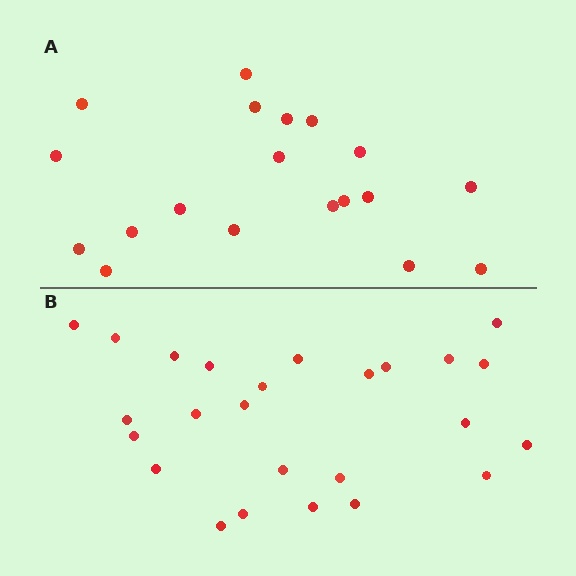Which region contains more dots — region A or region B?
Region B (the bottom region) has more dots.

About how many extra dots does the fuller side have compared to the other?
Region B has about 6 more dots than region A.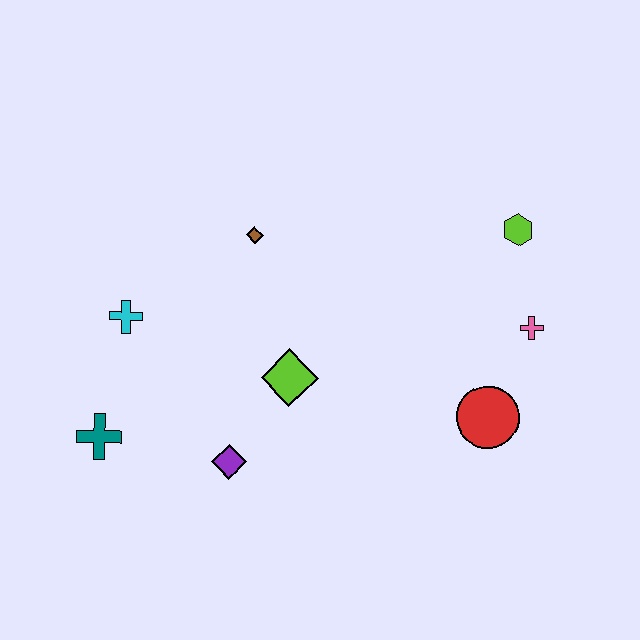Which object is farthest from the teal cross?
The lime hexagon is farthest from the teal cross.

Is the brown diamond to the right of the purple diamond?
Yes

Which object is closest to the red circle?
The pink cross is closest to the red circle.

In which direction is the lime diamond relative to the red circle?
The lime diamond is to the left of the red circle.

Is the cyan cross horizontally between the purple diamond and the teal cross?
Yes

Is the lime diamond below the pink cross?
Yes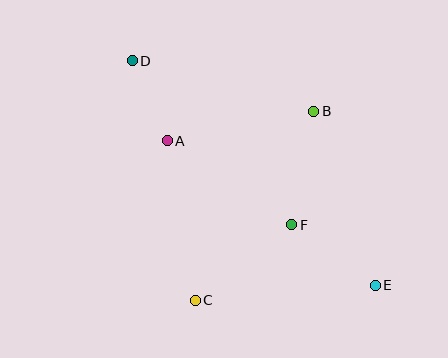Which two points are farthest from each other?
Points D and E are farthest from each other.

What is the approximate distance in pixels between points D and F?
The distance between D and F is approximately 228 pixels.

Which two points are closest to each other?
Points A and D are closest to each other.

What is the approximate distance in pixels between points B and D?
The distance between B and D is approximately 188 pixels.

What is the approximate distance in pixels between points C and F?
The distance between C and F is approximately 123 pixels.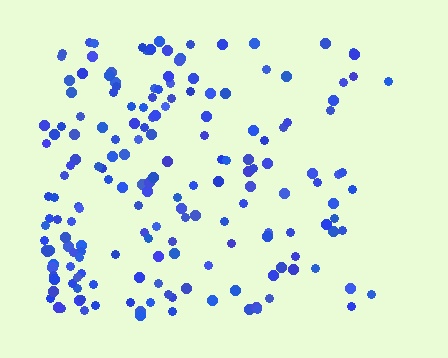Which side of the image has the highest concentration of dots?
The left.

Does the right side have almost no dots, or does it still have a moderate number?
Still a moderate number, just noticeably fewer than the left.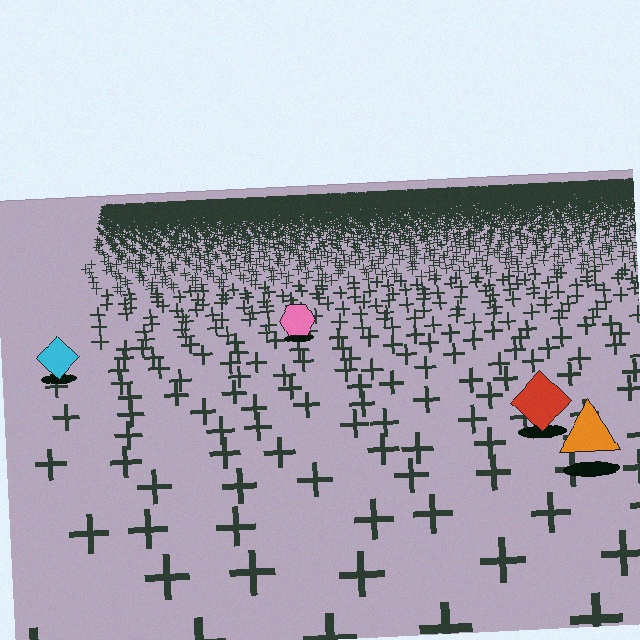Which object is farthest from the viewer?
The pink hexagon is farthest from the viewer. It appears smaller and the ground texture around it is denser.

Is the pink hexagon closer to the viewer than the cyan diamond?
No. The cyan diamond is closer — you can tell from the texture gradient: the ground texture is coarser near it.